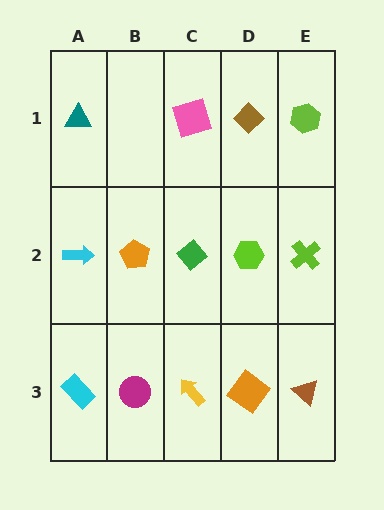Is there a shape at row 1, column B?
No, that cell is empty.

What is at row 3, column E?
A brown triangle.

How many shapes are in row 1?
4 shapes.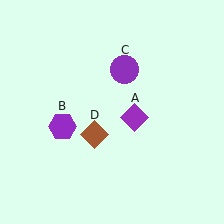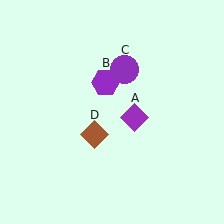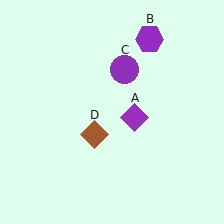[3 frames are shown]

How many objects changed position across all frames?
1 object changed position: purple hexagon (object B).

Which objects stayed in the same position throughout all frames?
Purple diamond (object A) and purple circle (object C) and brown diamond (object D) remained stationary.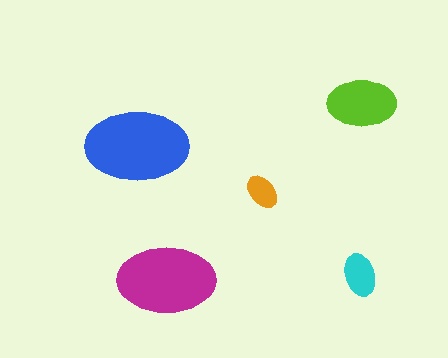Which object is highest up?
The lime ellipse is topmost.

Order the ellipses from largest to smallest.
the blue one, the magenta one, the lime one, the cyan one, the orange one.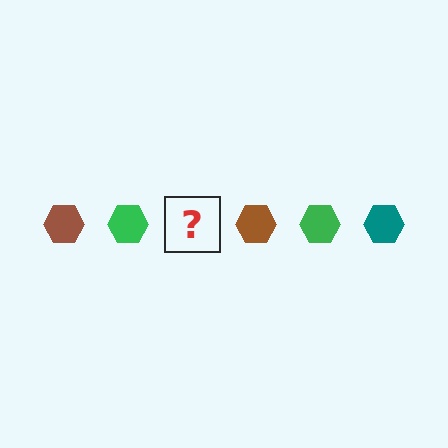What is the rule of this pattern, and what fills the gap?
The rule is that the pattern cycles through brown, green, teal hexagons. The gap should be filled with a teal hexagon.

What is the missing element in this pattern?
The missing element is a teal hexagon.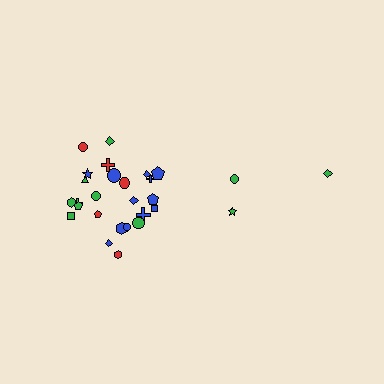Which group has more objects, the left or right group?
The left group.